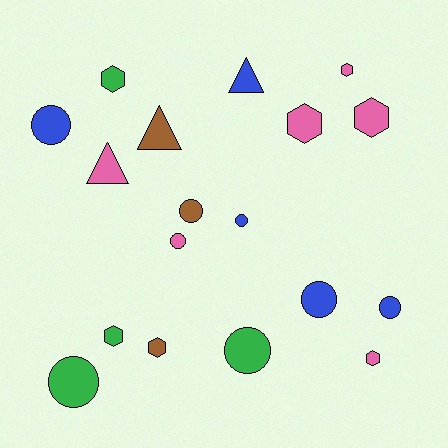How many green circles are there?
There are 2 green circles.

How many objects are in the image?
There are 18 objects.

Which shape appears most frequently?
Circle, with 8 objects.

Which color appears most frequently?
Pink, with 6 objects.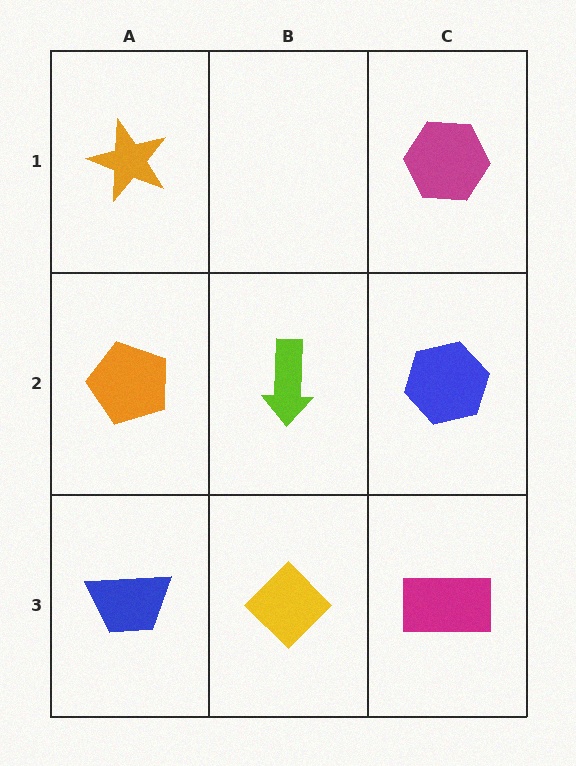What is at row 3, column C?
A magenta rectangle.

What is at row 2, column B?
A lime arrow.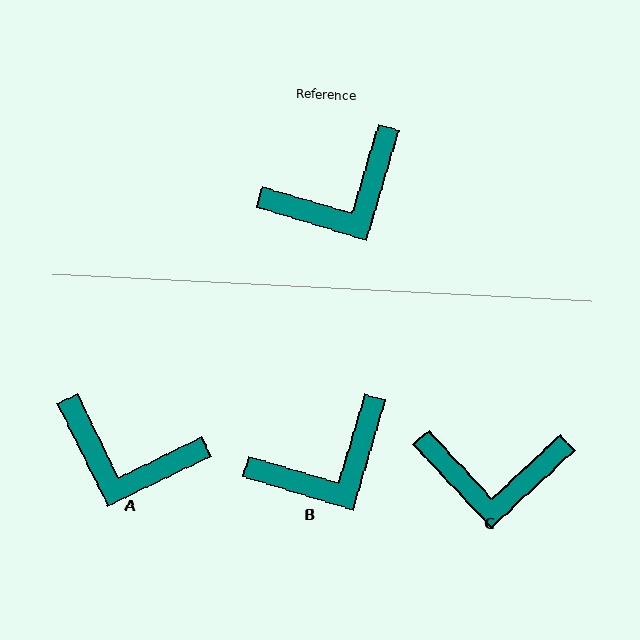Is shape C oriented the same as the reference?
No, it is off by about 31 degrees.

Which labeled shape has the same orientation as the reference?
B.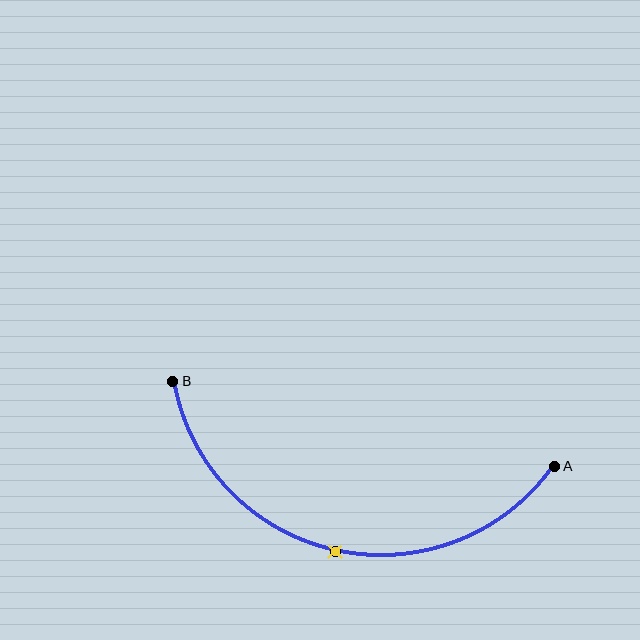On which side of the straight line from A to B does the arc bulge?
The arc bulges below the straight line connecting A and B.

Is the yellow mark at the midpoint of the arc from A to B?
Yes. The yellow mark lies on the arc at equal arc-length from both A and B — it is the arc midpoint.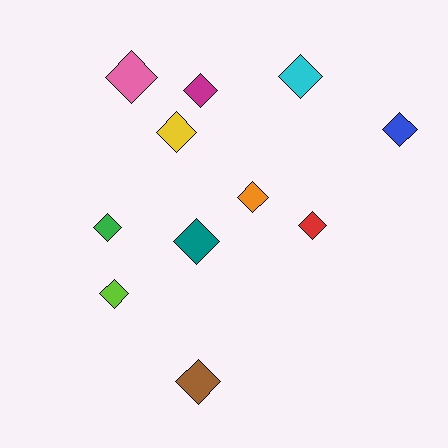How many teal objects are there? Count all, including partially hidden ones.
There is 1 teal object.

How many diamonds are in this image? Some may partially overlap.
There are 11 diamonds.